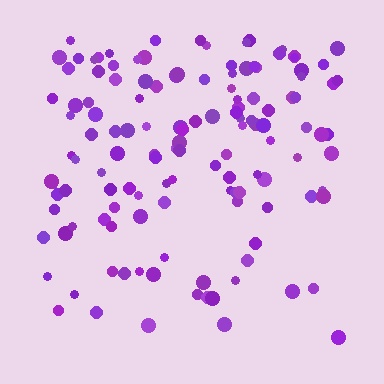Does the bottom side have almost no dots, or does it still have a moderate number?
Still a moderate number, just noticeably fewer than the top.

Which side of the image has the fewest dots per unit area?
The bottom.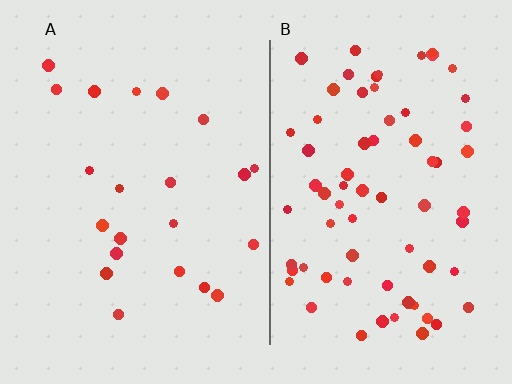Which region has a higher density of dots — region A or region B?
B (the right).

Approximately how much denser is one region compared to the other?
Approximately 3.2× — region B over region A.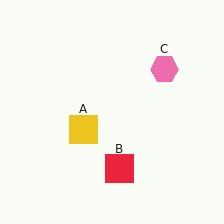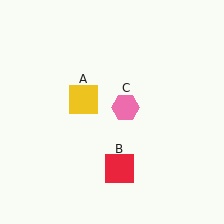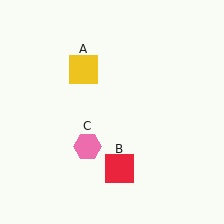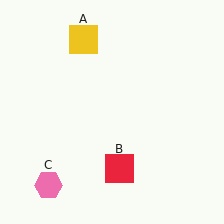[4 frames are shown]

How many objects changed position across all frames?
2 objects changed position: yellow square (object A), pink hexagon (object C).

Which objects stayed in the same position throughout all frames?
Red square (object B) remained stationary.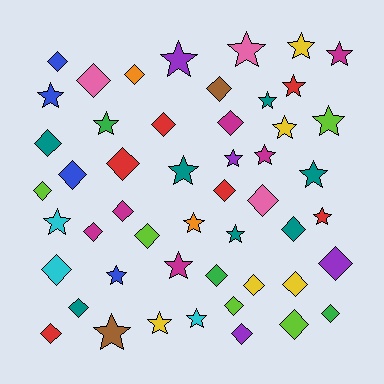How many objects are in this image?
There are 50 objects.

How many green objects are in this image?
There are 3 green objects.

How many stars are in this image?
There are 23 stars.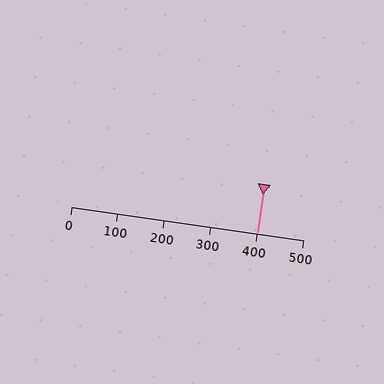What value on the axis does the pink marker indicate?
The marker indicates approximately 400.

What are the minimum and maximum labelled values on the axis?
The axis runs from 0 to 500.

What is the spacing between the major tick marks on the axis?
The major ticks are spaced 100 apart.